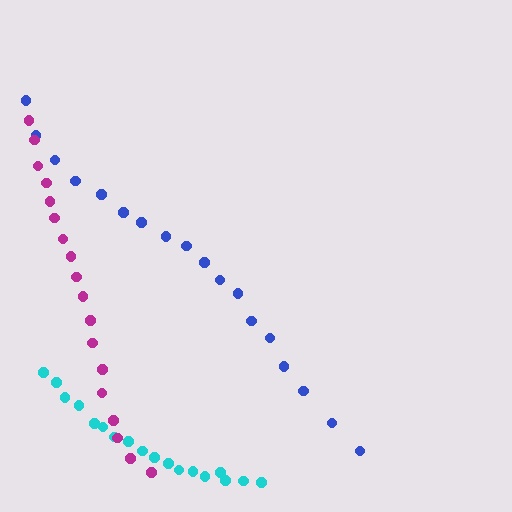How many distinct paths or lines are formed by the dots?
There are 3 distinct paths.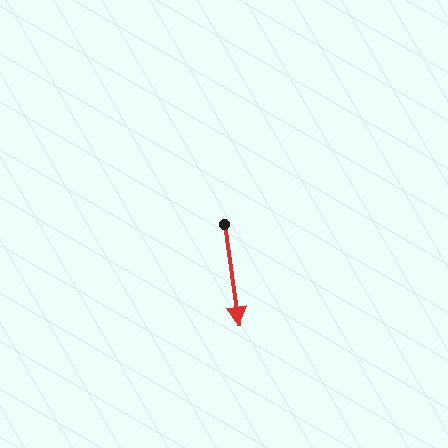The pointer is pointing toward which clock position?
Roughly 6 o'clock.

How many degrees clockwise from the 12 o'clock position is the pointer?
Approximately 172 degrees.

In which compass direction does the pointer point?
South.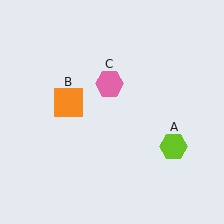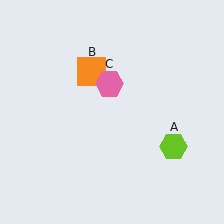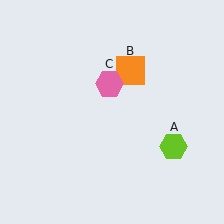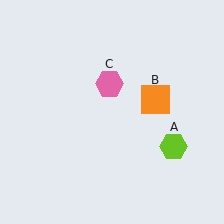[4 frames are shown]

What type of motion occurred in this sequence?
The orange square (object B) rotated clockwise around the center of the scene.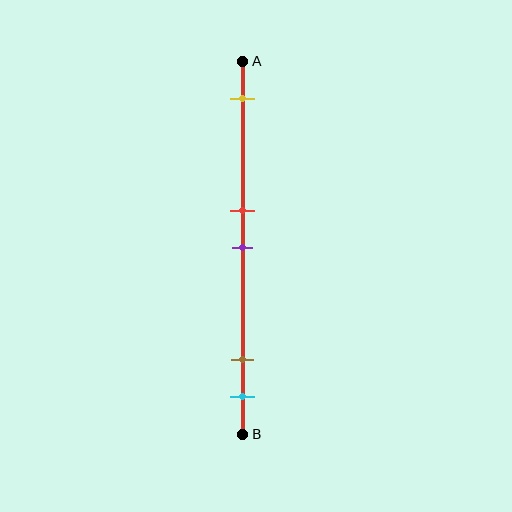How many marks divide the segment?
There are 5 marks dividing the segment.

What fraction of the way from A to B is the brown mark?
The brown mark is approximately 80% (0.8) of the way from A to B.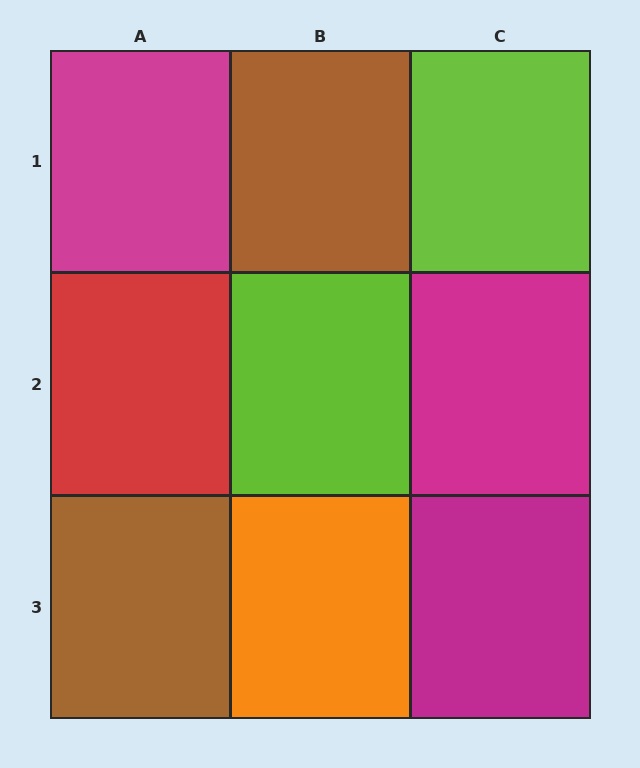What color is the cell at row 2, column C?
Magenta.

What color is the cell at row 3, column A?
Brown.